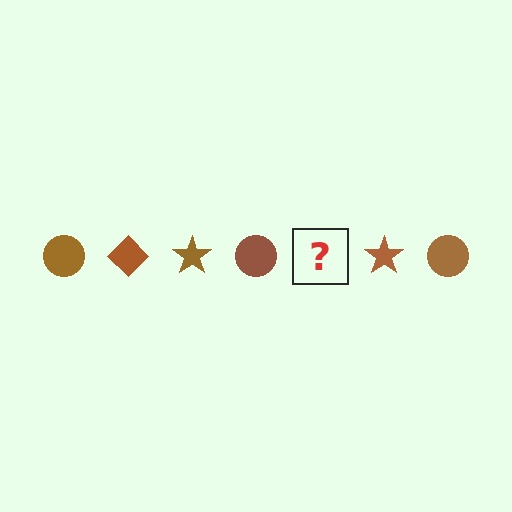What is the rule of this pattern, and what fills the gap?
The rule is that the pattern cycles through circle, diamond, star shapes in brown. The gap should be filled with a brown diamond.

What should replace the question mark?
The question mark should be replaced with a brown diamond.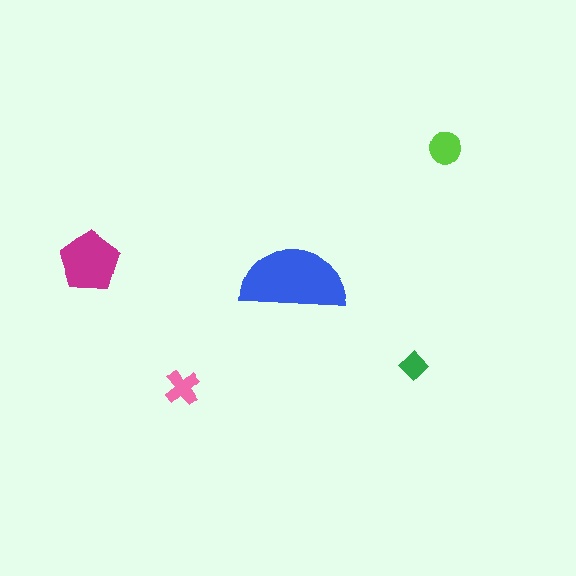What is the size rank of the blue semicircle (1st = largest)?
1st.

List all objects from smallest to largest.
The green diamond, the pink cross, the lime circle, the magenta pentagon, the blue semicircle.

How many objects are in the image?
There are 5 objects in the image.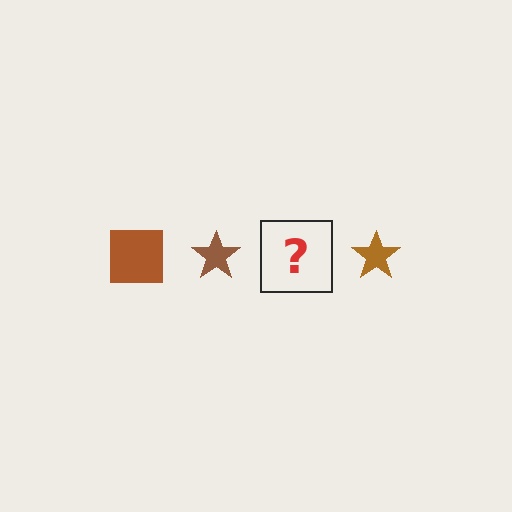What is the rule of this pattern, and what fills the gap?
The rule is that the pattern cycles through square, star shapes in brown. The gap should be filled with a brown square.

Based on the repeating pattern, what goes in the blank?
The blank should be a brown square.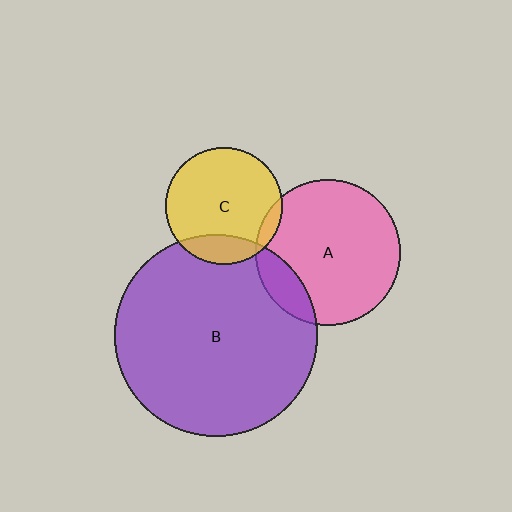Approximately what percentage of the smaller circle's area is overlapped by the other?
Approximately 5%.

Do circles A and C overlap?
Yes.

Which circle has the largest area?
Circle B (purple).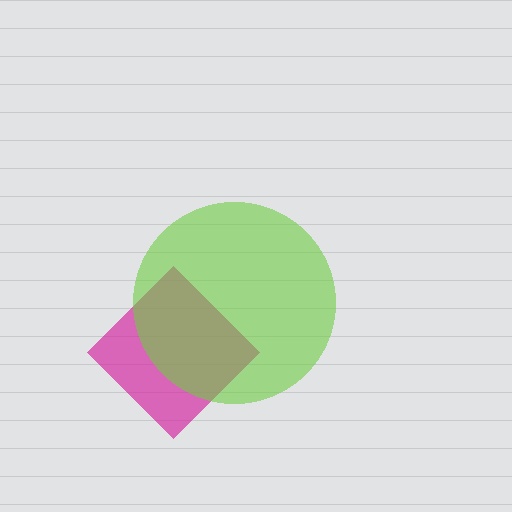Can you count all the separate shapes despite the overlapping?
Yes, there are 2 separate shapes.